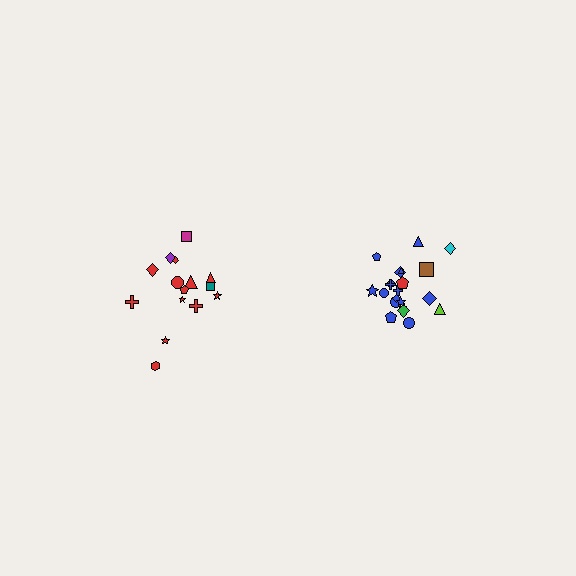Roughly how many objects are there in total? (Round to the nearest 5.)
Roughly 35 objects in total.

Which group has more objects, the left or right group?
The right group.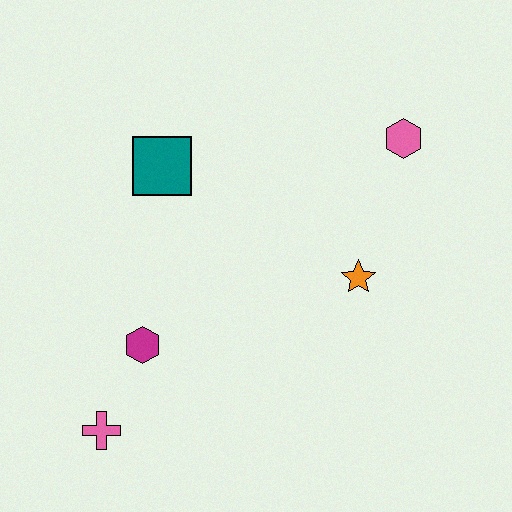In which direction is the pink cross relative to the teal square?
The pink cross is below the teal square.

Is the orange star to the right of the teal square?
Yes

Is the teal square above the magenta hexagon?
Yes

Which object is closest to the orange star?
The pink hexagon is closest to the orange star.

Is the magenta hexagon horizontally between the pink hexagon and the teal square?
No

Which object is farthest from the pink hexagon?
The pink cross is farthest from the pink hexagon.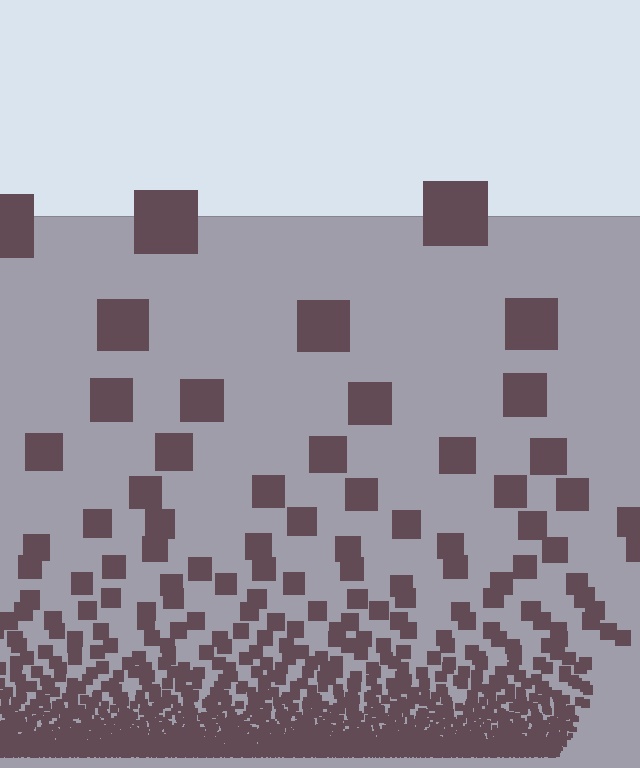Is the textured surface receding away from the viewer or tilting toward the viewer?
The surface appears to tilt toward the viewer. Texture elements get larger and sparser toward the top.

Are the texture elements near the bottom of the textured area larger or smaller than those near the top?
Smaller. The gradient is inverted — elements near the bottom are smaller and denser.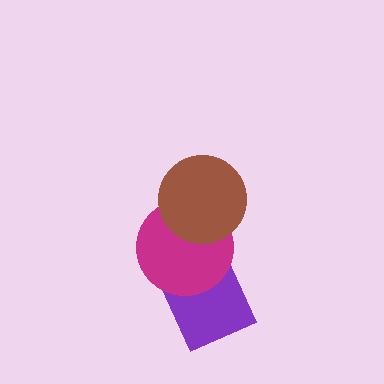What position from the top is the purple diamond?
The purple diamond is 3rd from the top.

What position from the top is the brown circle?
The brown circle is 1st from the top.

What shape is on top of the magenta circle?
The brown circle is on top of the magenta circle.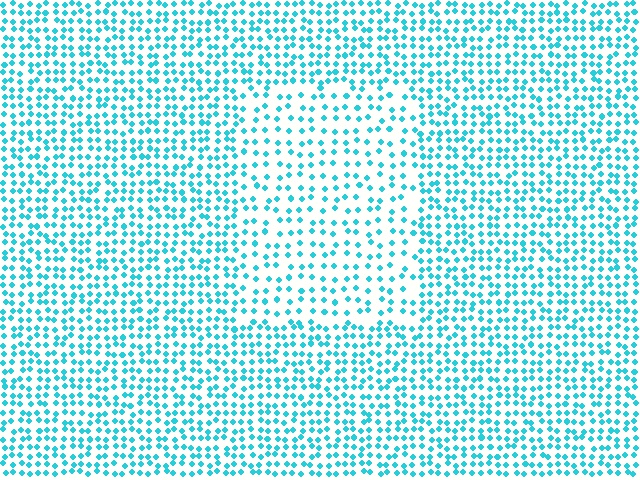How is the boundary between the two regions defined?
The boundary is defined by a change in element density (approximately 1.8x ratio). All elements are the same color, size, and shape.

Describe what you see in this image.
The image contains small cyan elements arranged at two different densities. A rectangle-shaped region is visible where the elements are less densely packed than the surrounding area.